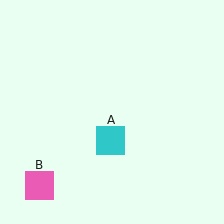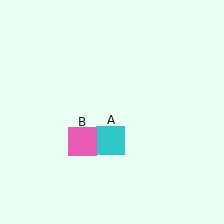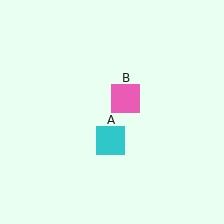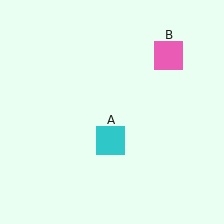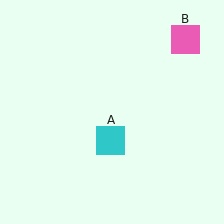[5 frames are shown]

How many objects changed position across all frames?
1 object changed position: pink square (object B).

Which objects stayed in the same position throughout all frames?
Cyan square (object A) remained stationary.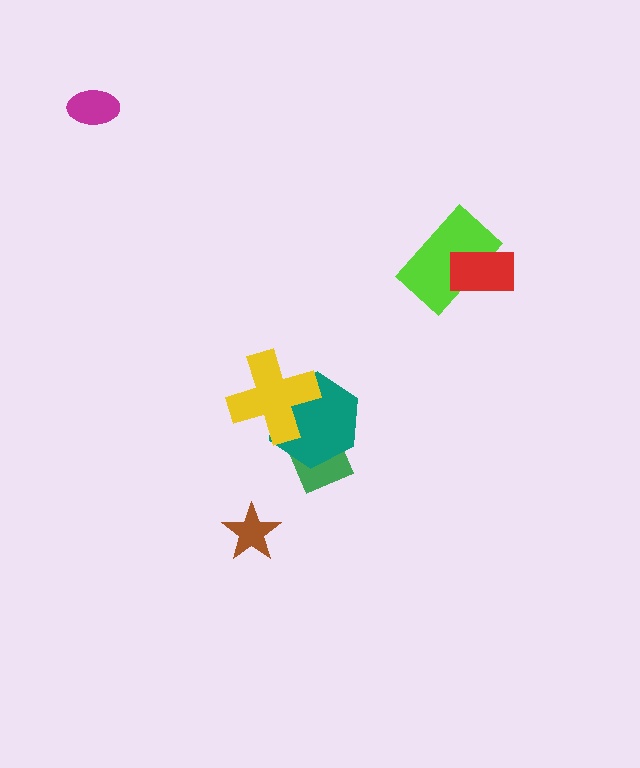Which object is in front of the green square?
The teal hexagon is in front of the green square.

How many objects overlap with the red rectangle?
1 object overlaps with the red rectangle.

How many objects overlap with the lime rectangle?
1 object overlaps with the lime rectangle.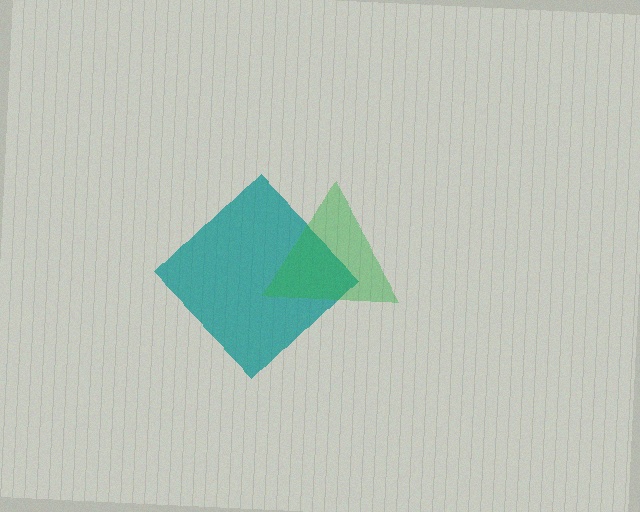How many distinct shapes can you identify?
There are 2 distinct shapes: a teal diamond, a green triangle.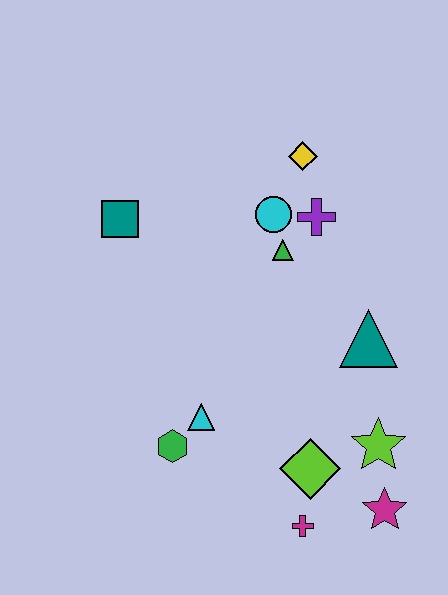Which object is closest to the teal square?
The cyan circle is closest to the teal square.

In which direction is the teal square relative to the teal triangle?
The teal square is to the left of the teal triangle.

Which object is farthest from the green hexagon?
The yellow diamond is farthest from the green hexagon.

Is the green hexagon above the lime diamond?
Yes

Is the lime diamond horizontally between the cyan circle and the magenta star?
Yes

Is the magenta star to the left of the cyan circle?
No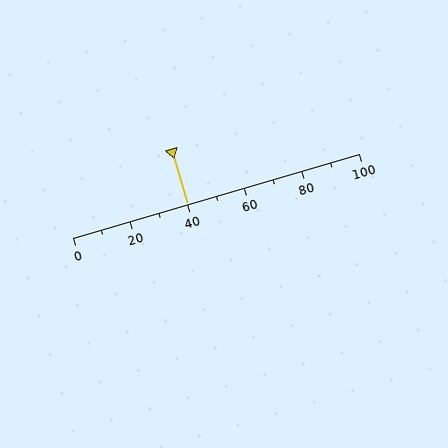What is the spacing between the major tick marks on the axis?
The major ticks are spaced 20 apart.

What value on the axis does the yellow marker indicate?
The marker indicates approximately 40.